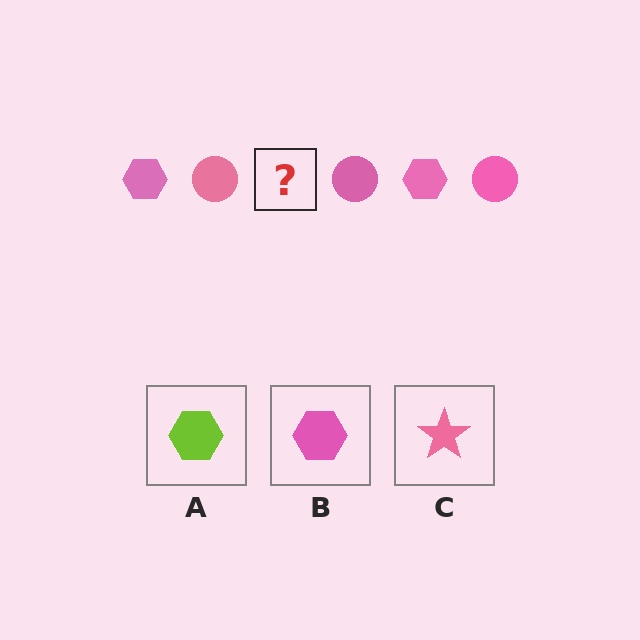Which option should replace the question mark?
Option B.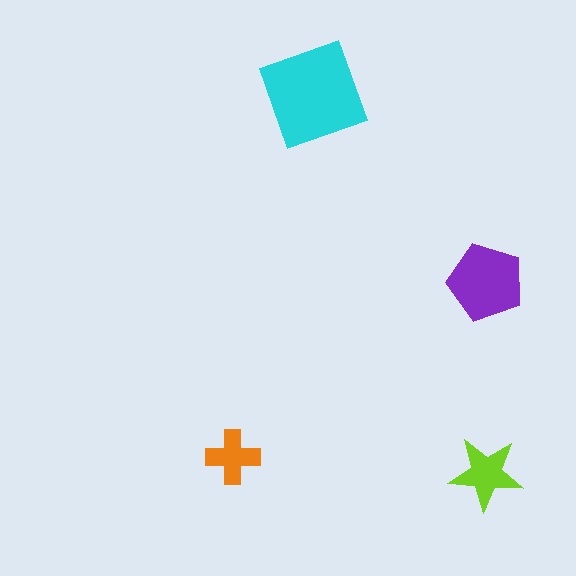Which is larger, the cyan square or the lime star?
The cyan square.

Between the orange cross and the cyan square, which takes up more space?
The cyan square.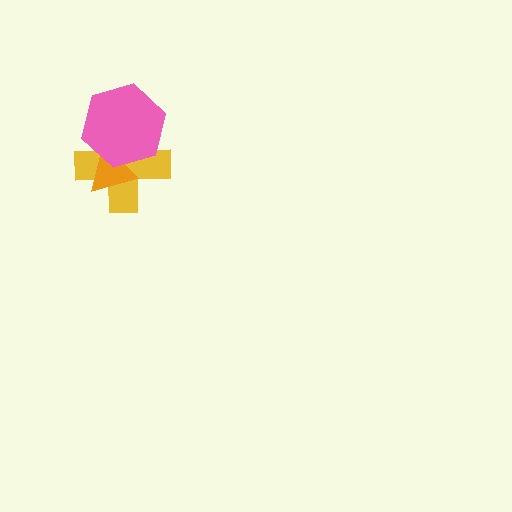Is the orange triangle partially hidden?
Yes, it is partially covered by another shape.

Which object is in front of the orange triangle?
The pink hexagon is in front of the orange triangle.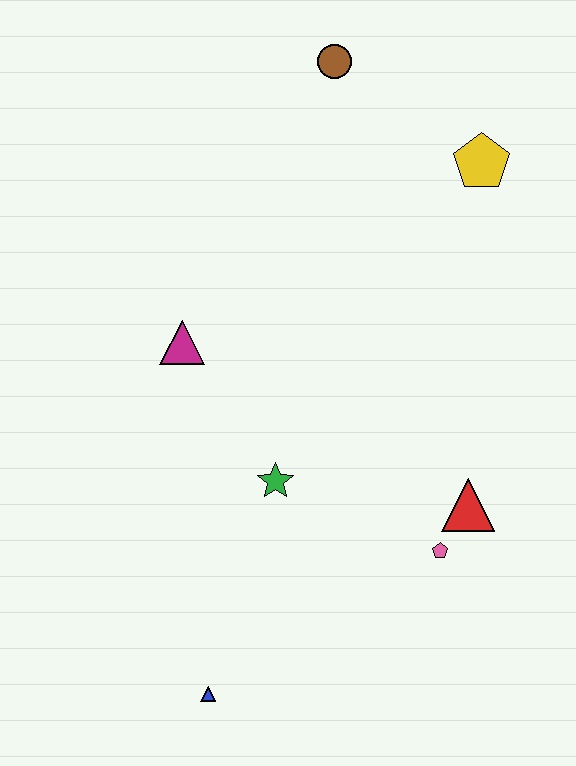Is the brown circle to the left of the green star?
No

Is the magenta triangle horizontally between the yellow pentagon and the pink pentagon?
No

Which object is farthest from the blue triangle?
The brown circle is farthest from the blue triangle.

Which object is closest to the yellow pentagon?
The brown circle is closest to the yellow pentagon.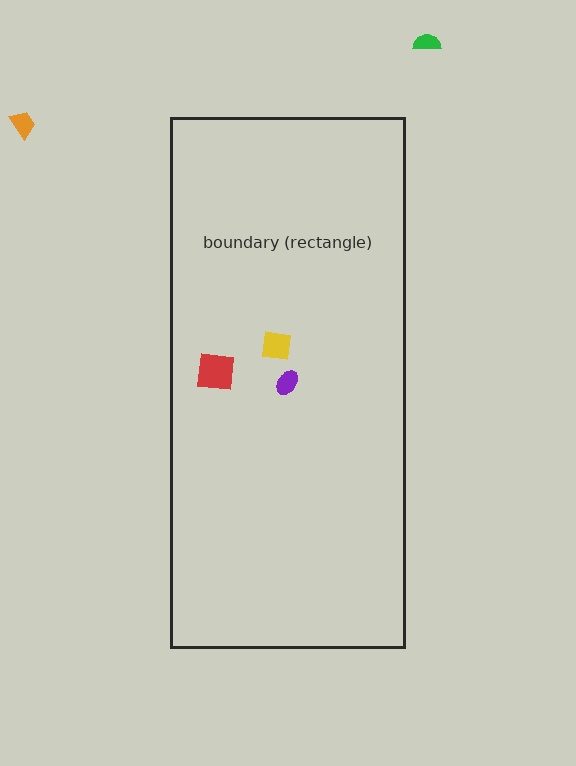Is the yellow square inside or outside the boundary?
Inside.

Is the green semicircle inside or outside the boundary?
Outside.